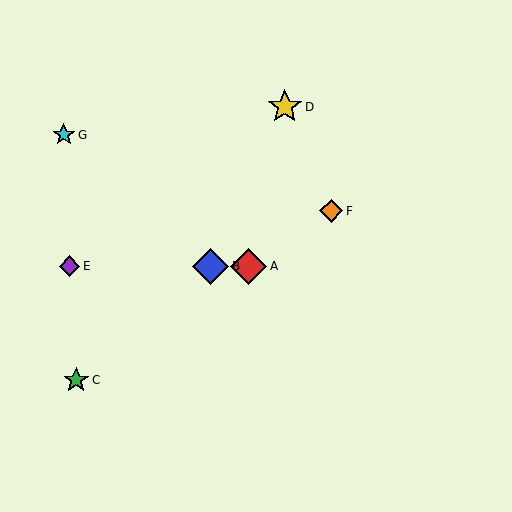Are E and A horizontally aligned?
Yes, both are at y≈266.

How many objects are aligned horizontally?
3 objects (A, B, E) are aligned horizontally.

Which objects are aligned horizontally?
Objects A, B, E are aligned horizontally.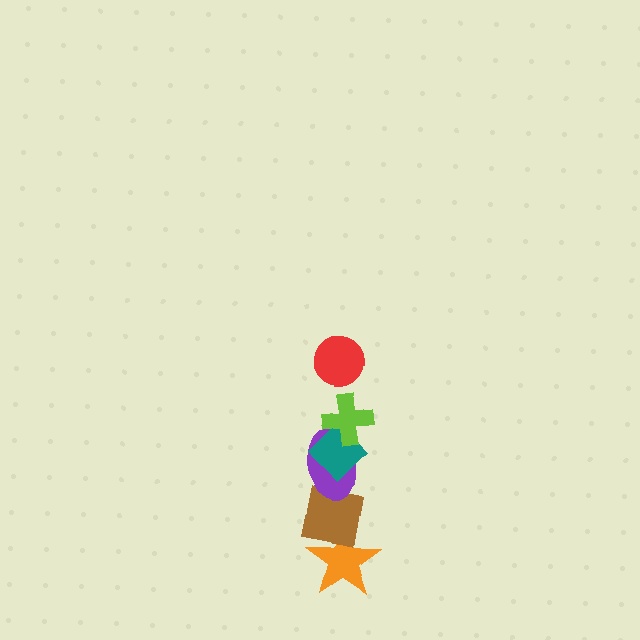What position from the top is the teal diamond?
The teal diamond is 3rd from the top.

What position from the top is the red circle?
The red circle is 1st from the top.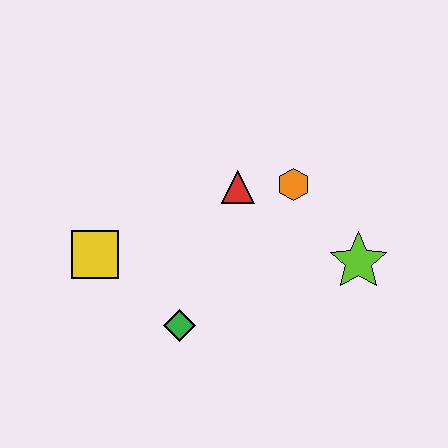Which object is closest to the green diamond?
The yellow square is closest to the green diamond.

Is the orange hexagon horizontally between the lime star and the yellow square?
Yes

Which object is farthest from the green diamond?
The lime star is farthest from the green diamond.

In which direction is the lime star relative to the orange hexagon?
The lime star is below the orange hexagon.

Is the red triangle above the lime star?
Yes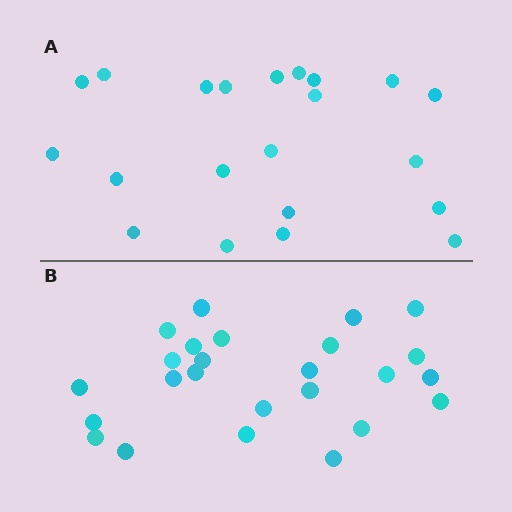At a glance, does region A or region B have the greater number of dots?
Region B (the bottom region) has more dots.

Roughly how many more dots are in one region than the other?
Region B has about 4 more dots than region A.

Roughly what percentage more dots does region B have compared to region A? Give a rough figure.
About 20% more.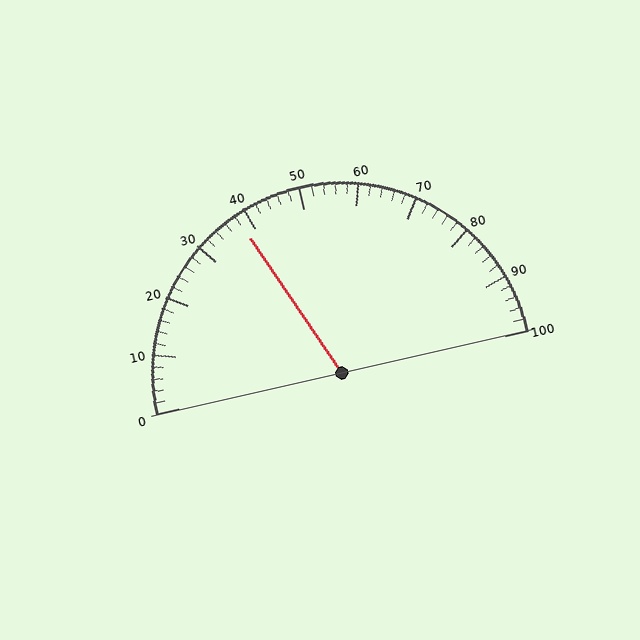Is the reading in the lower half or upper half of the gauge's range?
The reading is in the lower half of the range (0 to 100).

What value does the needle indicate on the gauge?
The needle indicates approximately 38.